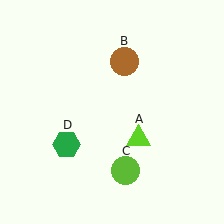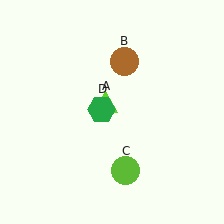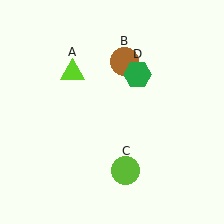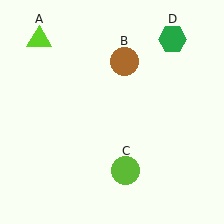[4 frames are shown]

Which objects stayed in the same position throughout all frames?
Brown circle (object B) and lime circle (object C) remained stationary.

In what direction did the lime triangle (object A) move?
The lime triangle (object A) moved up and to the left.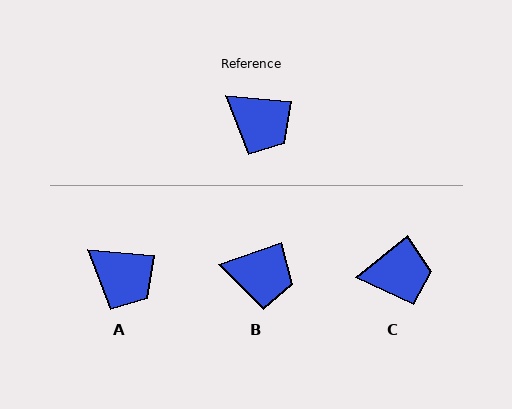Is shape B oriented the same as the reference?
No, it is off by about 24 degrees.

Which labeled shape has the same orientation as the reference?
A.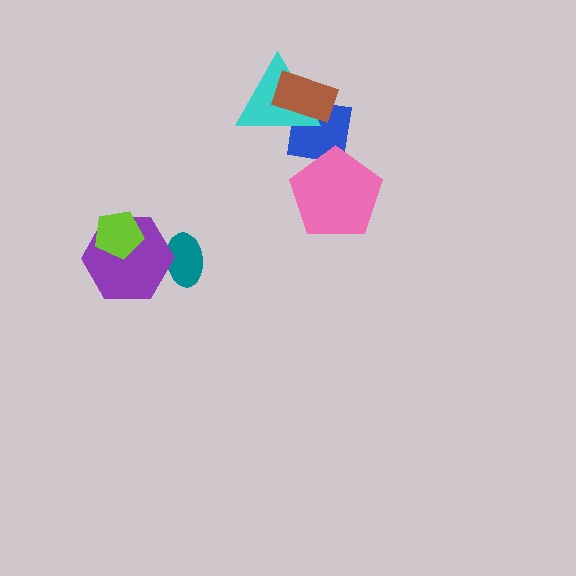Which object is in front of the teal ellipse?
The purple hexagon is in front of the teal ellipse.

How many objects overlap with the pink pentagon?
1 object overlaps with the pink pentagon.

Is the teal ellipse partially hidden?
Yes, it is partially covered by another shape.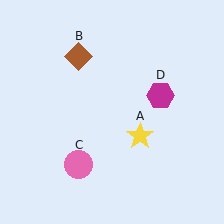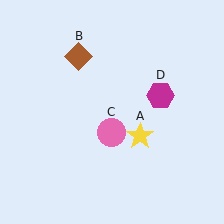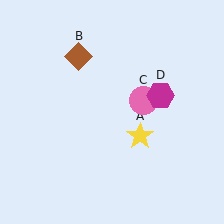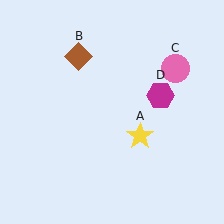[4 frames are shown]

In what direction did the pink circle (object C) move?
The pink circle (object C) moved up and to the right.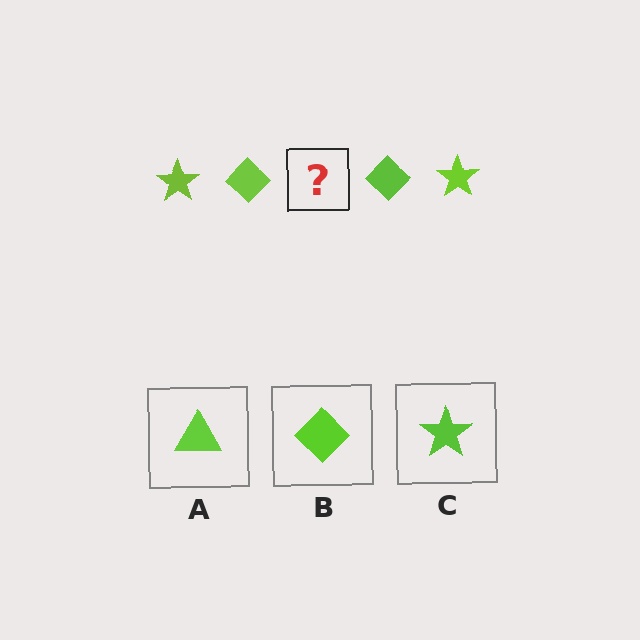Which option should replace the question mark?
Option C.